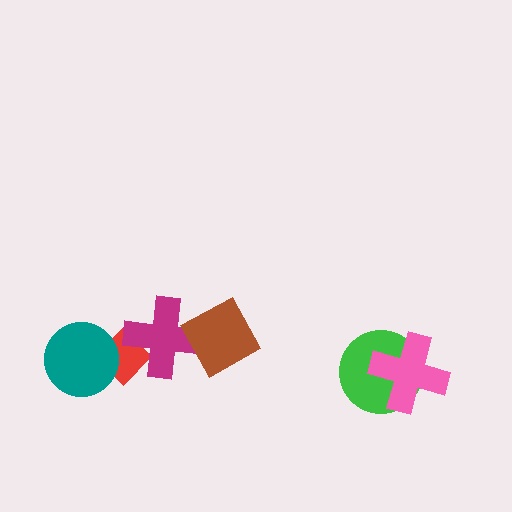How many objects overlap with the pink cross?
1 object overlaps with the pink cross.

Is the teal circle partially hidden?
No, no other shape covers it.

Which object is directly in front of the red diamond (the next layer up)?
The magenta cross is directly in front of the red diamond.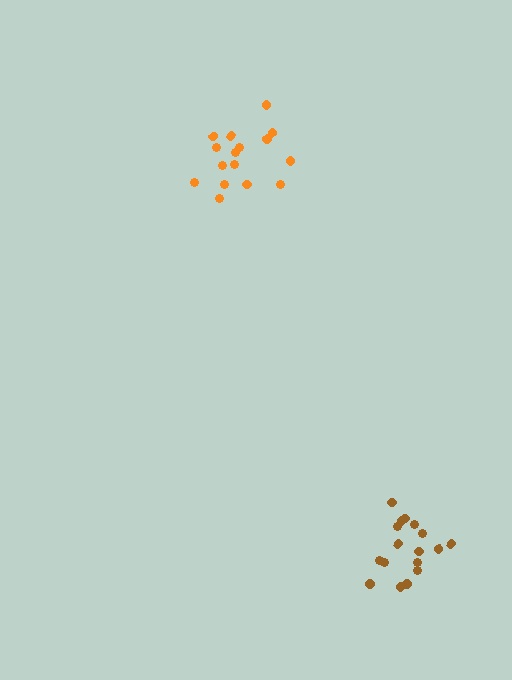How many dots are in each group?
Group 1: 16 dots, Group 2: 17 dots (33 total).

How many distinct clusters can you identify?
There are 2 distinct clusters.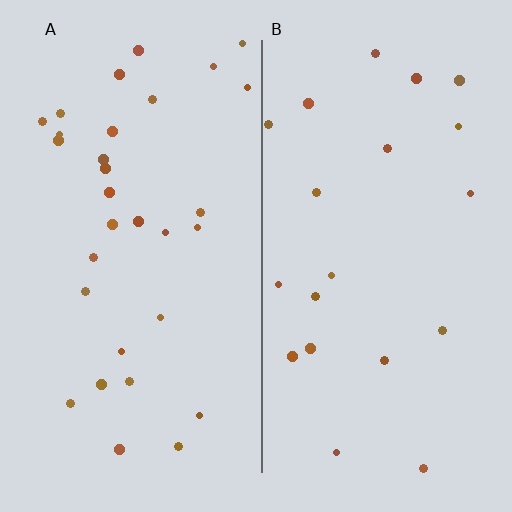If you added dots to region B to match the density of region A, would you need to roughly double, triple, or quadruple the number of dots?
Approximately double.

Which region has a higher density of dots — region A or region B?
A (the left).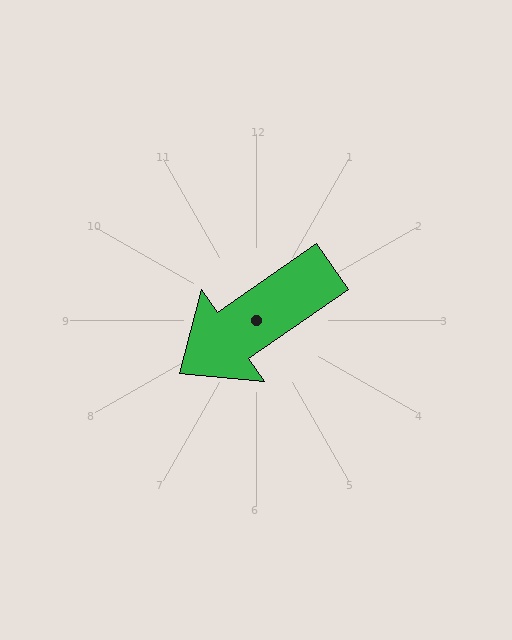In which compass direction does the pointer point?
Southwest.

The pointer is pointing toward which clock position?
Roughly 8 o'clock.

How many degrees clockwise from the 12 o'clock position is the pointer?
Approximately 235 degrees.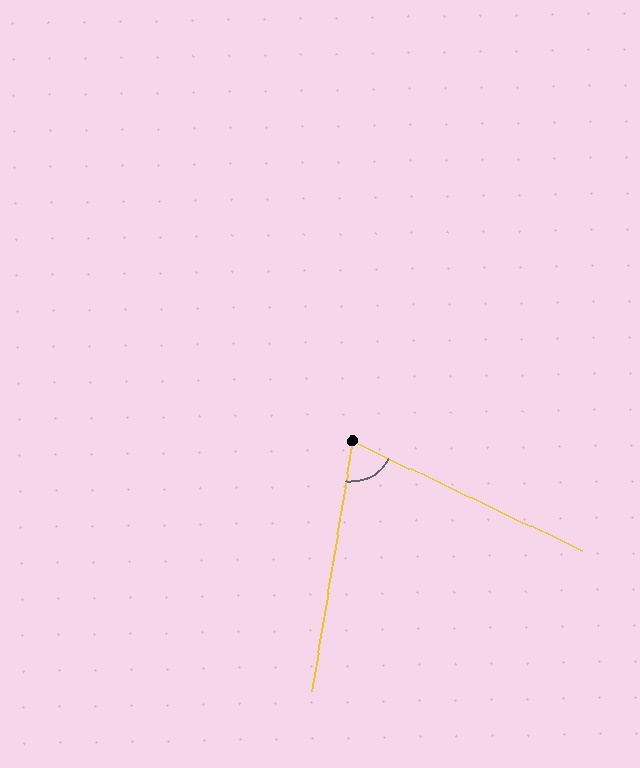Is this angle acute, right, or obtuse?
It is acute.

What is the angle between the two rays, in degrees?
Approximately 74 degrees.